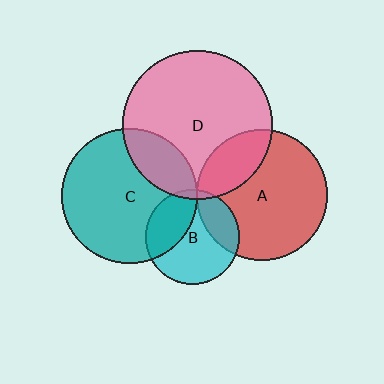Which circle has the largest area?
Circle D (pink).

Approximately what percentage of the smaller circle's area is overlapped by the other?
Approximately 25%.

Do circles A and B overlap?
Yes.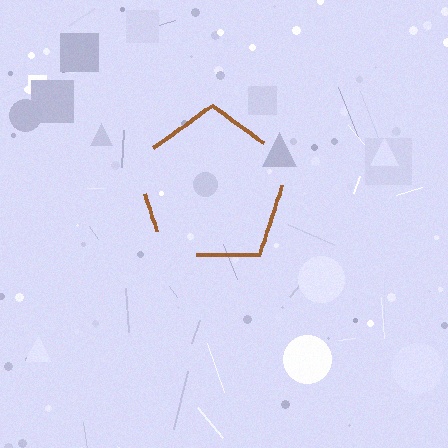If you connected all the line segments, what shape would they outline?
They would outline a pentagon.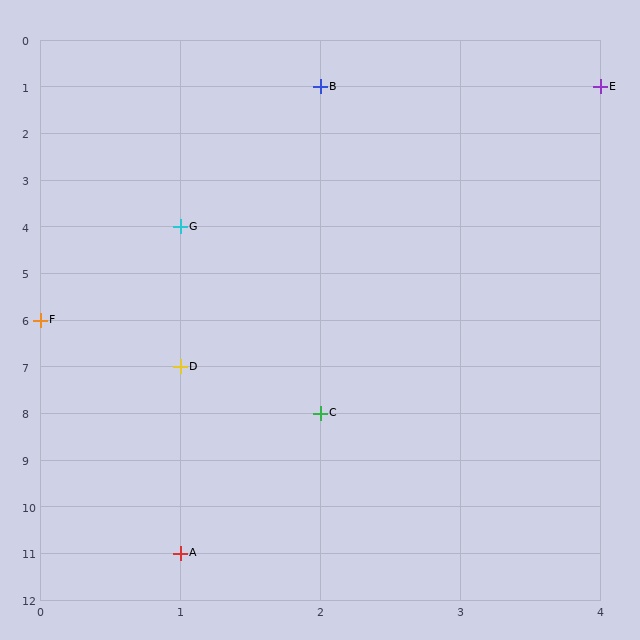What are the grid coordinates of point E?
Point E is at grid coordinates (4, 1).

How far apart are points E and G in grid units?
Points E and G are 3 columns and 3 rows apart (about 4.2 grid units diagonally).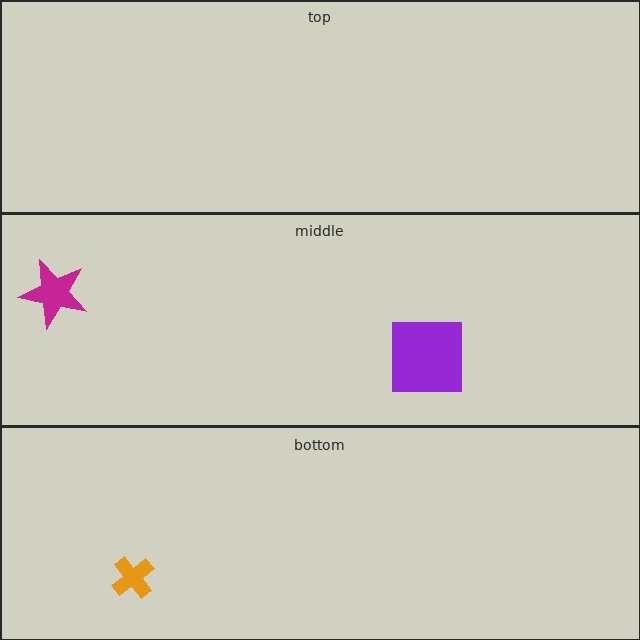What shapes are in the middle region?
The purple square, the magenta star.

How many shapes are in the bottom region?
1.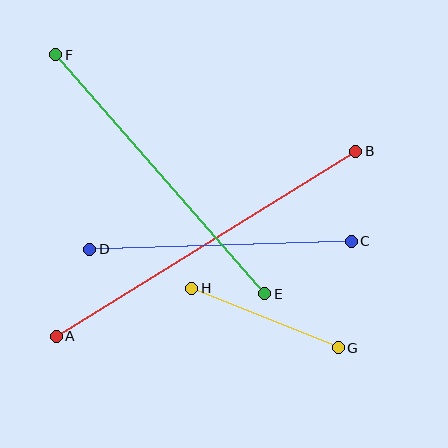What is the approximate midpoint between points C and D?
The midpoint is at approximately (220, 245) pixels.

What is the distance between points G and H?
The distance is approximately 158 pixels.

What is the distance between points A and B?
The distance is approximately 352 pixels.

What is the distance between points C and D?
The distance is approximately 262 pixels.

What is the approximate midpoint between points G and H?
The midpoint is at approximately (265, 318) pixels.